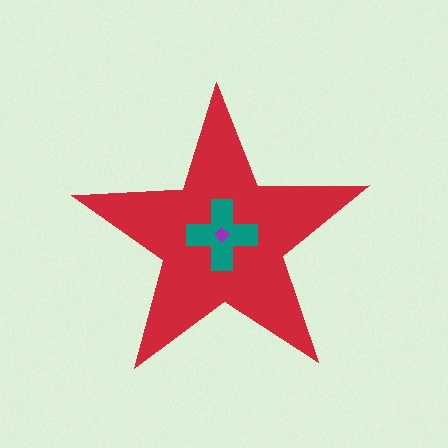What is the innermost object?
The purple diamond.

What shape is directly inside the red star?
The teal cross.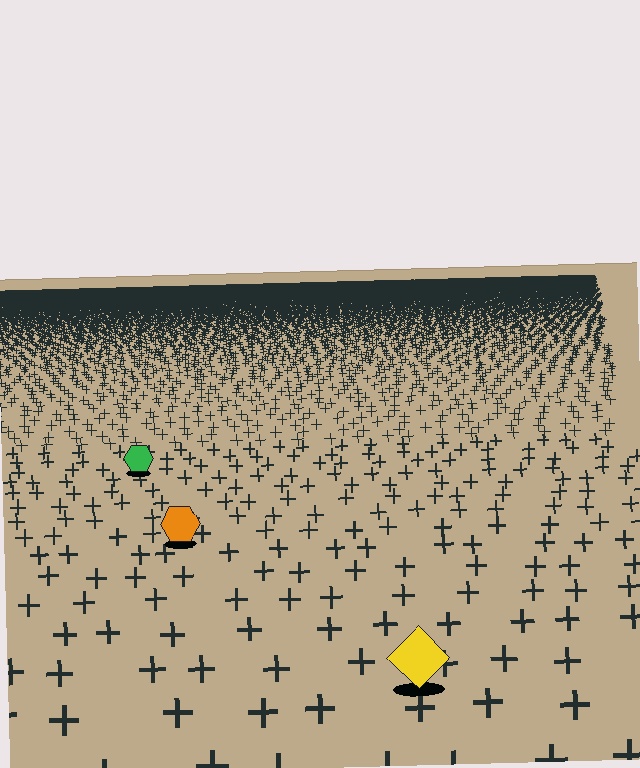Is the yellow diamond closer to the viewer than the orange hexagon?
Yes. The yellow diamond is closer — you can tell from the texture gradient: the ground texture is coarser near it.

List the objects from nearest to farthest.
From nearest to farthest: the yellow diamond, the orange hexagon, the green hexagon.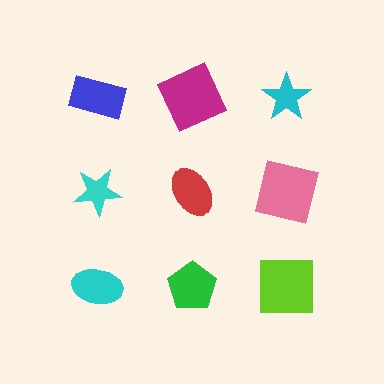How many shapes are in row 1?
3 shapes.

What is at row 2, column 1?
A cyan star.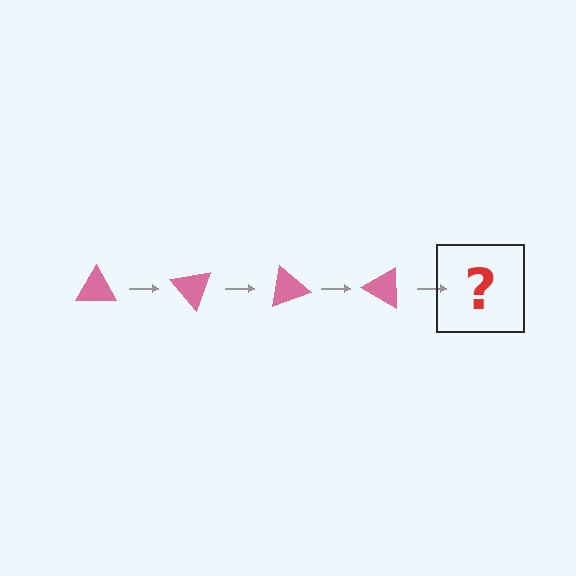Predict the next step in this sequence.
The next step is a pink triangle rotated 200 degrees.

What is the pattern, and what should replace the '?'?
The pattern is that the triangle rotates 50 degrees each step. The '?' should be a pink triangle rotated 200 degrees.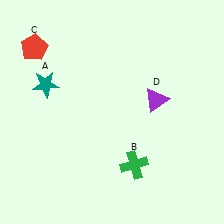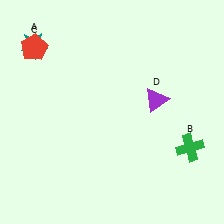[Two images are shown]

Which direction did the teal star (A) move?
The teal star (A) moved up.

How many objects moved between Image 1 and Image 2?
2 objects moved between the two images.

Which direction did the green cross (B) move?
The green cross (B) moved right.